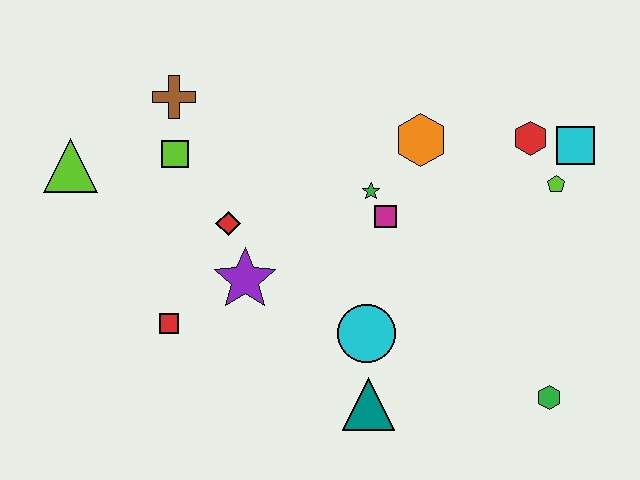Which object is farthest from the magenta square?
The lime triangle is farthest from the magenta square.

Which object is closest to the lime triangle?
The lime square is closest to the lime triangle.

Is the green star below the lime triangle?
Yes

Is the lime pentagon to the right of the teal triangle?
Yes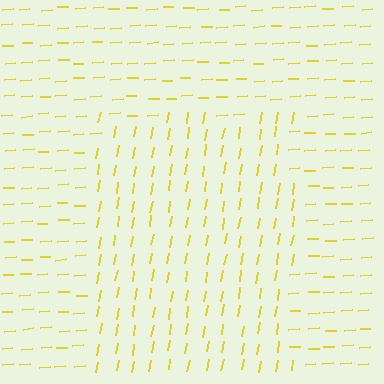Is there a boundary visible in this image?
Yes, there is a texture boundary formed by a change in line orientation.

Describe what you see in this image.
The image is filled with small yellow line segments. A rectangle region in the image has lines oriented differently from the surrounding lines, creating a visible texture boundary.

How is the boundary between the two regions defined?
The boundary is defined purely by a change in line orientation (approximately 76 degrees difference). All lines are the same color and thickness.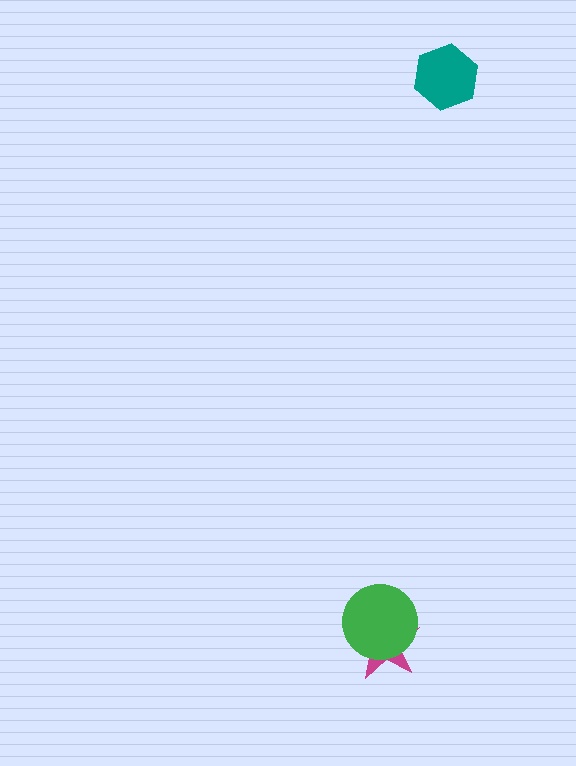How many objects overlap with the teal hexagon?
0 objects overlap with the teal hexagon.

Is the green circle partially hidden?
No, no other shape covers it.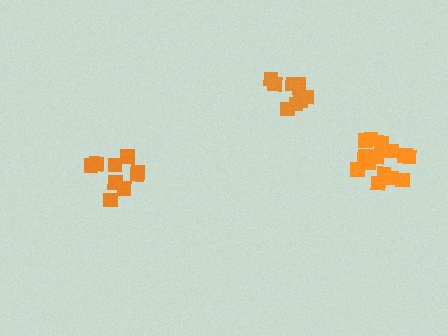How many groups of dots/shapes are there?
There are 3 groups.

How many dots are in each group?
Group 1: 10 dots, Group 2: 9 dots, Group 3: 14 dots (33 total).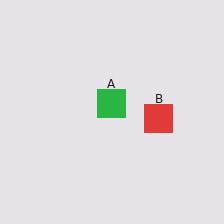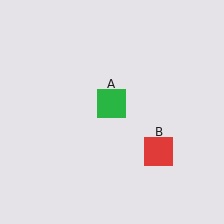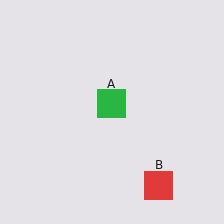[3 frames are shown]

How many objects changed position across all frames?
1 object changed position: red square (object B).